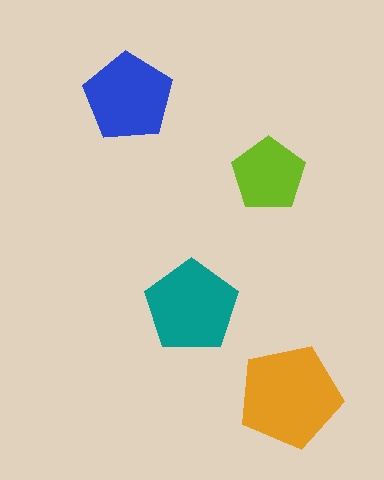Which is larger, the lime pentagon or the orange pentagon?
The orange one.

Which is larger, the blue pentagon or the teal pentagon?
The teal one.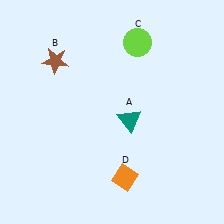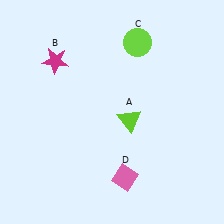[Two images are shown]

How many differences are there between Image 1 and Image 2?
There are 3 differences between the two images.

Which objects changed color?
A changed from teal to lime. B changed from brown to magenta. D changed from orange to pink.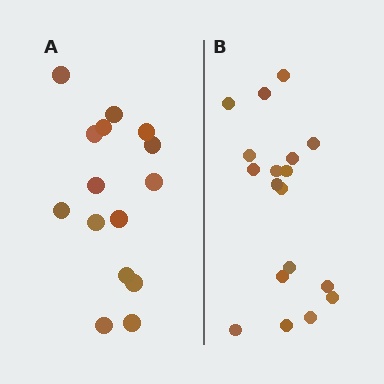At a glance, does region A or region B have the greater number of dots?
Region B (the right region) has more dots.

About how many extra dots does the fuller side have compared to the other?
Region B has just a few more — roughly 2 or 3 more dots than region A.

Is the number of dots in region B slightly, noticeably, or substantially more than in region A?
Region B has only slightly more — the two regions are fairly close. The ratio is roughly 1.2 to 1.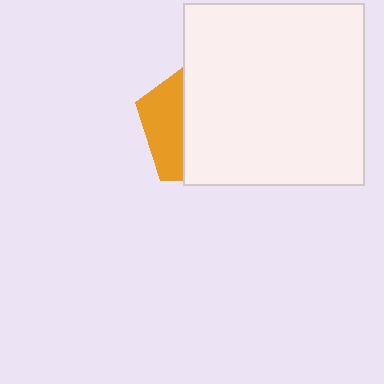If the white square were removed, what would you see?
You would see the complete orange pentagon.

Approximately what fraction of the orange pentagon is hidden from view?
Roughly 68% of the orange pentagon is hidden behind the white square.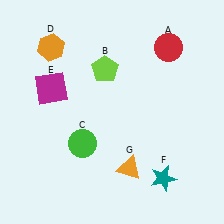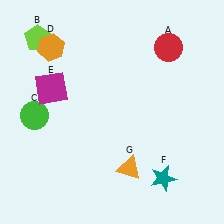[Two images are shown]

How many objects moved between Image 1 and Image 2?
2 objects moved between the two images.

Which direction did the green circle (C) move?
The green circle (C) moved left.